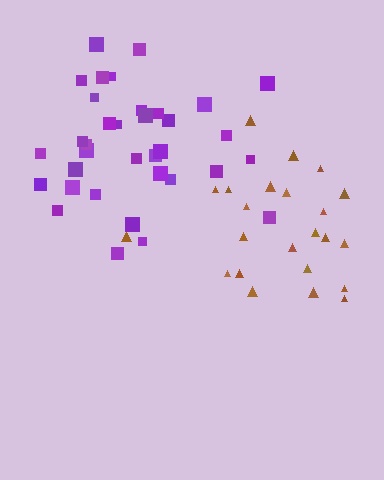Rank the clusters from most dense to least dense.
purple, brown.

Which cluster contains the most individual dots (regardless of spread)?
Purple (35).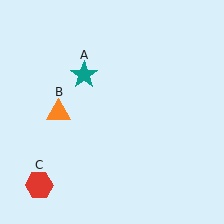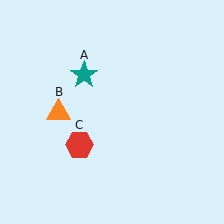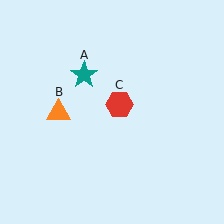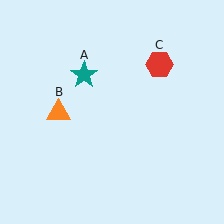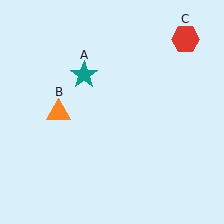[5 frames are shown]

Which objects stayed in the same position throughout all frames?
Teal star (object A) and orange triangle (object B) remained stationary.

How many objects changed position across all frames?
1 object changed position: red hexagon (object C).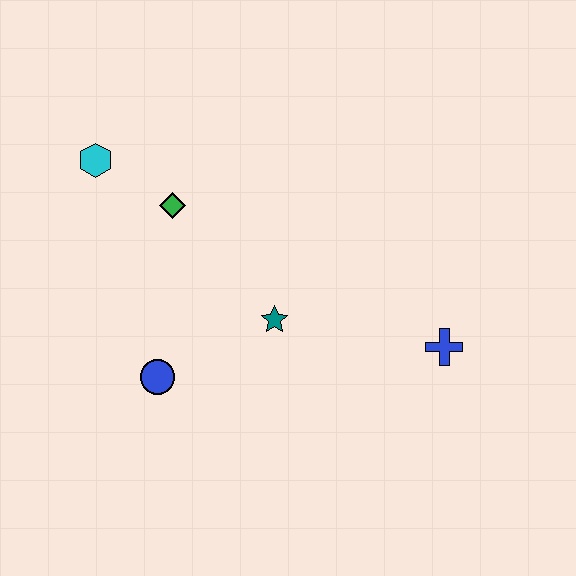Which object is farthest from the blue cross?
The cyan hexagon is farthest from the blue cross.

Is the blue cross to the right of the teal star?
Yes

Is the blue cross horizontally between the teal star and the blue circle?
No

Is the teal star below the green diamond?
Yes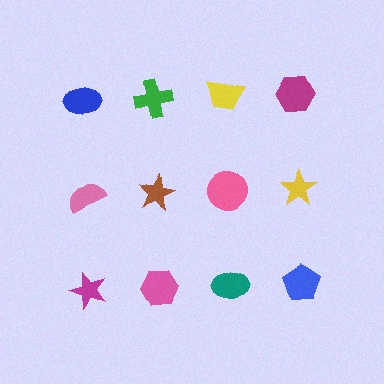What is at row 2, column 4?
A yellow star.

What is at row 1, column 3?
A yellow trapezoid.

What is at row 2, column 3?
A pink circle.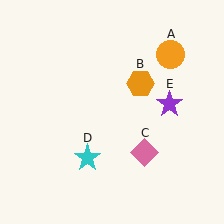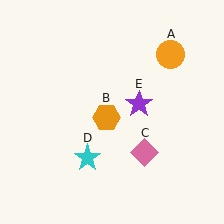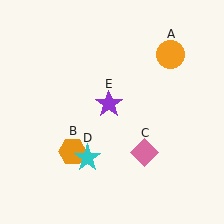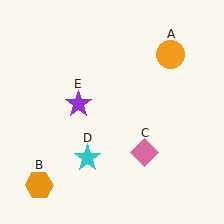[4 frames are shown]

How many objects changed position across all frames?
2 objects changed position: orange hexagon (object B), purple star (object E).